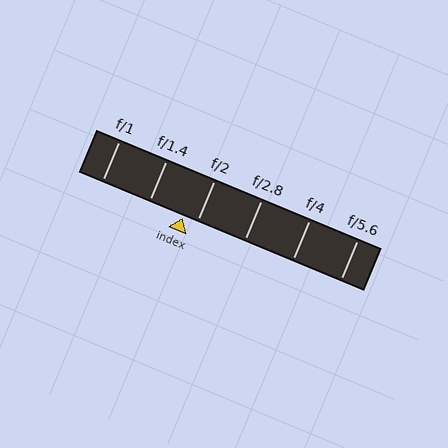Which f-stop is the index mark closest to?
The index mark is closest to f/2.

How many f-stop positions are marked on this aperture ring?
There are 6 f-stop positions marked.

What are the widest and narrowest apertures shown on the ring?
The widest aperture shown is f/1 and the narrowest is f/5.6.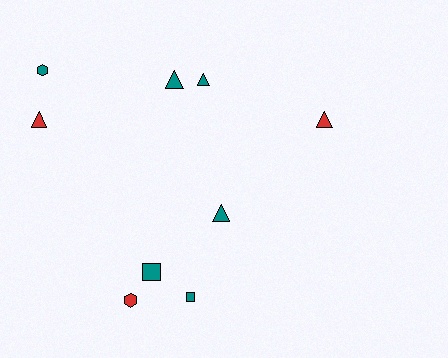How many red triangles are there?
There are 2 red triangles.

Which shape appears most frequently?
Triangle, with 5 objects.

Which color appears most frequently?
Teal, with 6 objects.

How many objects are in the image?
There are 9 objects.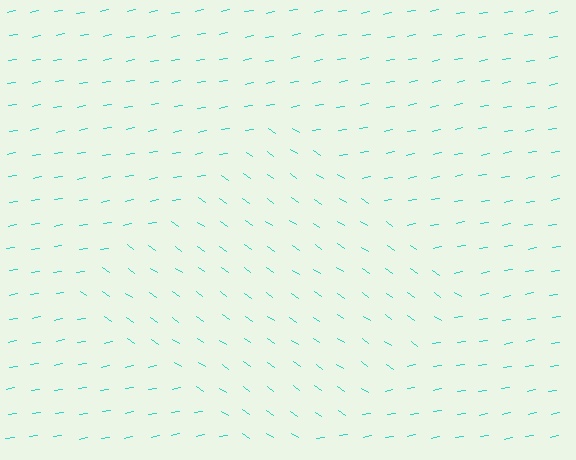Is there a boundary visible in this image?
Yes, there is a texture boundary formed by a change in line orientation.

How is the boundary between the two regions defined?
The boundary is defined purely by a change in line orientation (approximately 45 degrees difference). All lines are the same color and thickness.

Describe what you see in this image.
The image is filled with small cyan line segments. A diamond region in the image has lines oriented differently from the surrounding lines, creating a visible texture boundary.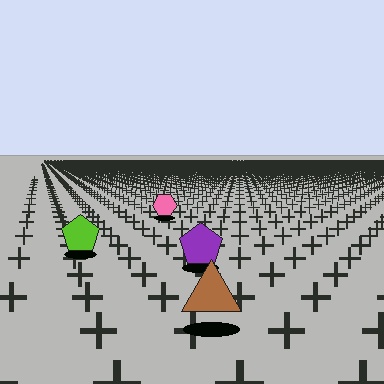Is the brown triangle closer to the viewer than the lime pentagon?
Yes. The brown triangle is closer — you can tell from the texture gradient: the ground texture is coarser near it.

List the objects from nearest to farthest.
From nearest to farthest: the brown triangle, the purple pentagon, the lime pentagon, the pink hexagon.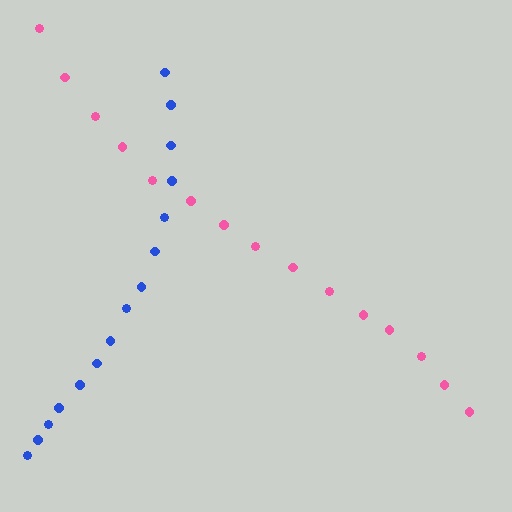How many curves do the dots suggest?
There are 2 distinct paths.